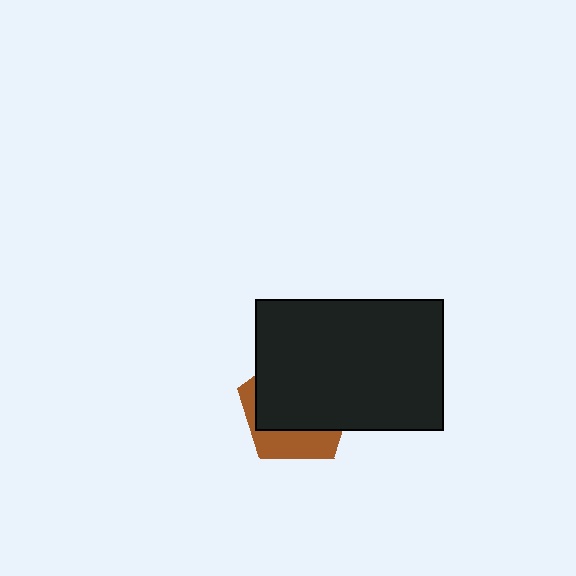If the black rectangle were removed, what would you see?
You would see the complete brown pentagon.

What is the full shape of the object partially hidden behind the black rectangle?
The partially hidden object is a brown pentagon.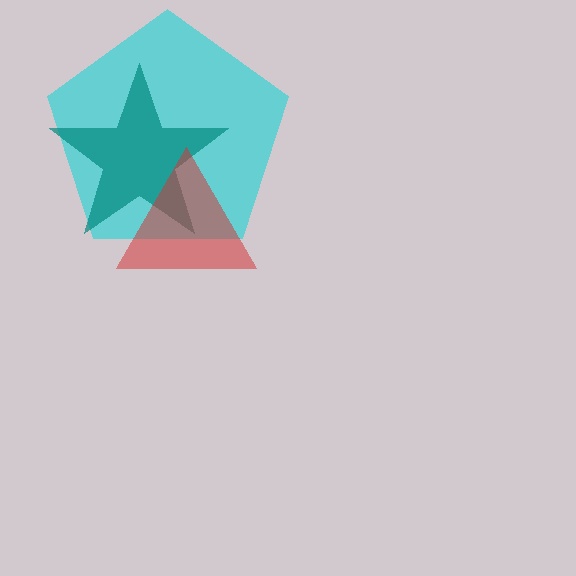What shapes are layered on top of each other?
The layered shapes are: a cyan pentagon, a teal star, a red triangle.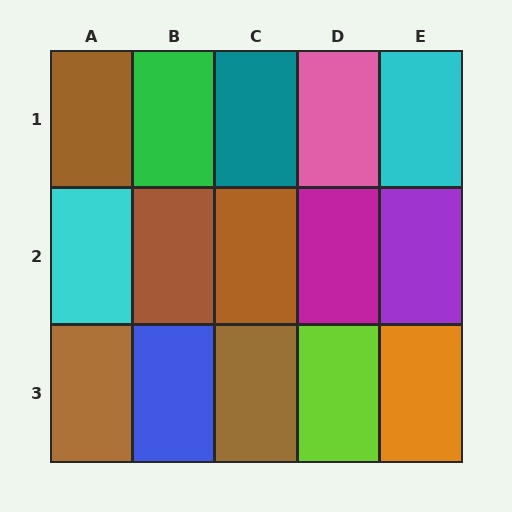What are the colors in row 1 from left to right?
Brown, green, teal, pink, cyan.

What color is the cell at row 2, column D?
Magenta.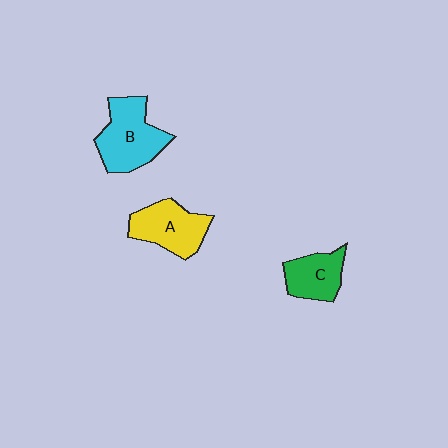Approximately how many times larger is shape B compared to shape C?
Approximately 1.5 times.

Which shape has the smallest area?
Shape C (green).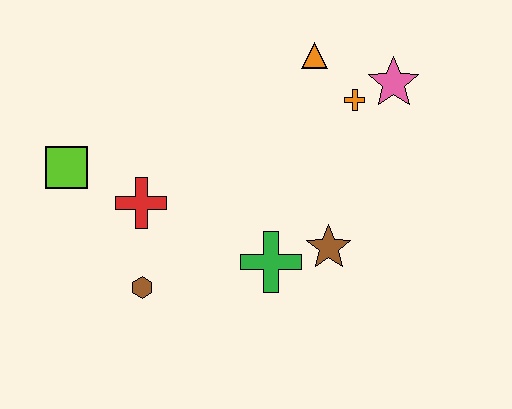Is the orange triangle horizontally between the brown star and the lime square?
Yes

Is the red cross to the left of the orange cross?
Yes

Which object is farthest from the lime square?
The pink star is farthest from the lime square.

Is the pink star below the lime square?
No